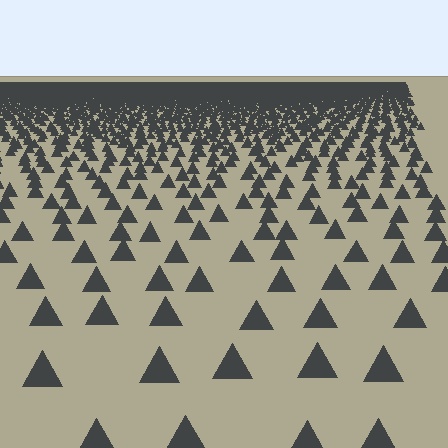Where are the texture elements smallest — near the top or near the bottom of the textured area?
Near the top.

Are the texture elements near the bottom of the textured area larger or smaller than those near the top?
Larger. Near the bottom, elements are closer to the viewer and appear at a bigger on-screen size.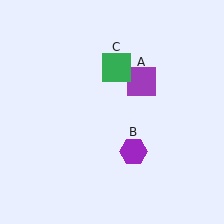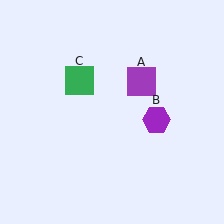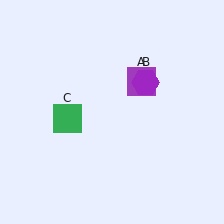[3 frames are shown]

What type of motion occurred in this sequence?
The purple hexagon (object B), green square (object C) rotated counterclockwise around the center of the scene.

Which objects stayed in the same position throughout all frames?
Purple square (object A) remained stationary.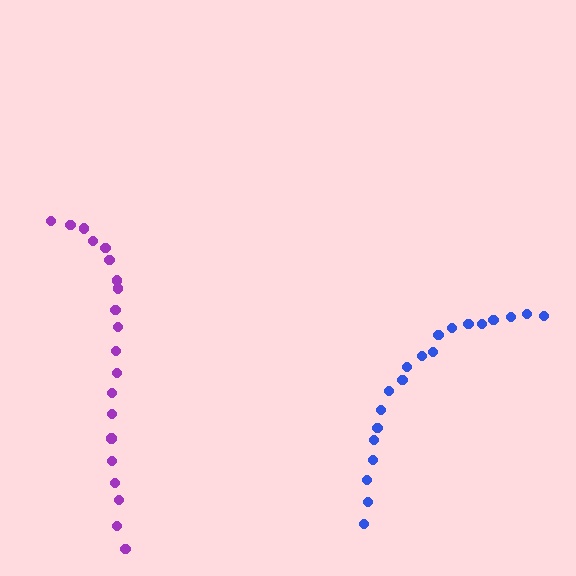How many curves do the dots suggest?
There are 2 distinct paths.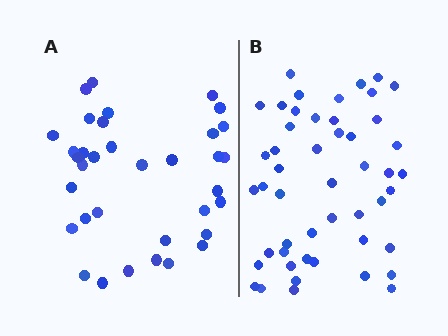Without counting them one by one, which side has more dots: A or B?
Region B (the right region) has more dots.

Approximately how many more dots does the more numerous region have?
Region B has approximately 15 more dots than region A.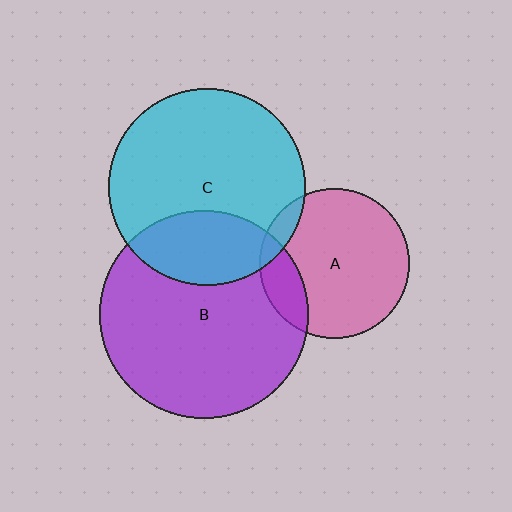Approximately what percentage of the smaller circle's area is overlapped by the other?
Approximately 15%.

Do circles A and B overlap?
Yes.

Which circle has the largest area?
Circle B (purple).